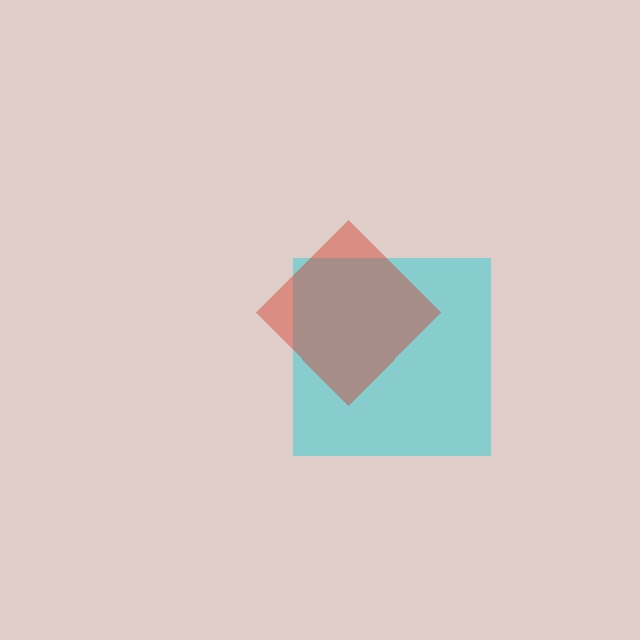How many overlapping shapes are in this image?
There are 2 overlapping shapes in the image.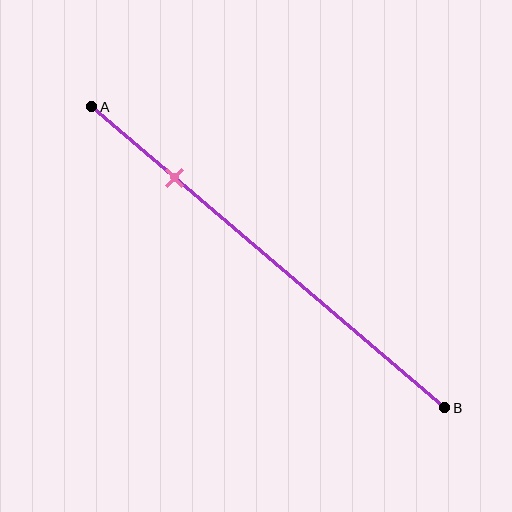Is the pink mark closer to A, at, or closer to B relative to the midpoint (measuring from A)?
The pink mark is closer to point A than the midpoint of segment AB.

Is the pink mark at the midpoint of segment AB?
No, the mark is at about 25% from A, not at the 50% midpoint.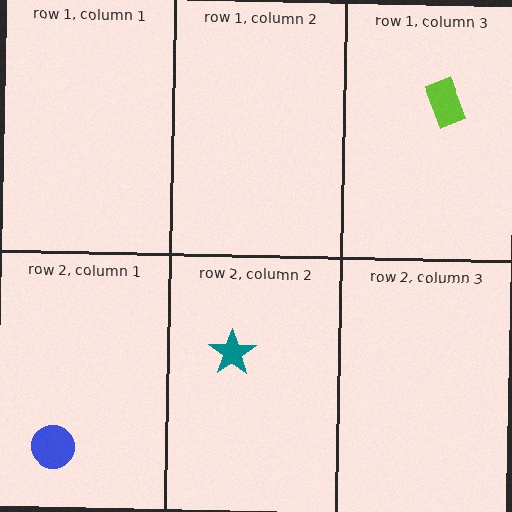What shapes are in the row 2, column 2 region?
The teal star.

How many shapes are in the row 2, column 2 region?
1.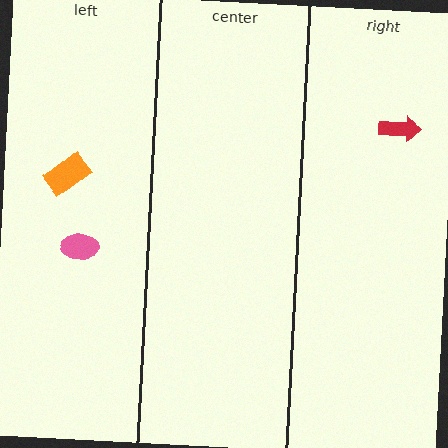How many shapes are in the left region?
2.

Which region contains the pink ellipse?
The left region.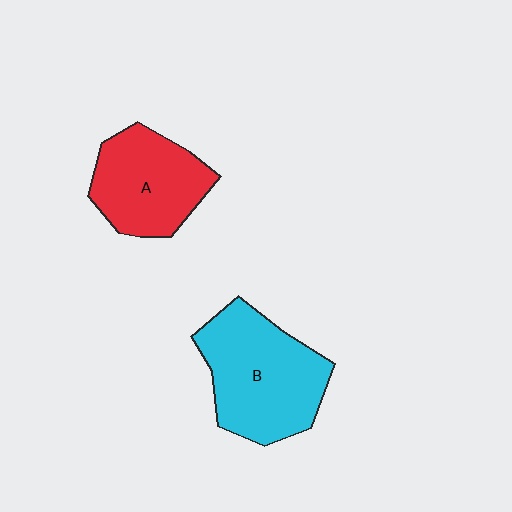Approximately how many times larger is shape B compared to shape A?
Approximately 1.3 times.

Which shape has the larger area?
Shape B (cyan).